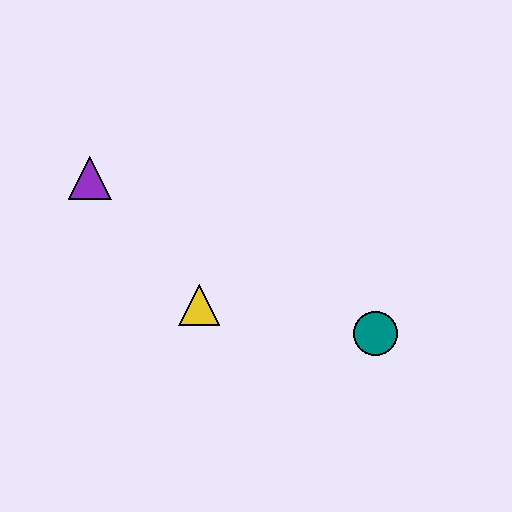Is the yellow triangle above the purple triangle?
No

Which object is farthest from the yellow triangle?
The teal circle is farthest from the yellow triangle.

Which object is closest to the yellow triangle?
The purple triangle is closest to the yellow triangle.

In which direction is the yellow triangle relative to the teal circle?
The yellow triangle is to the left of the teal circle.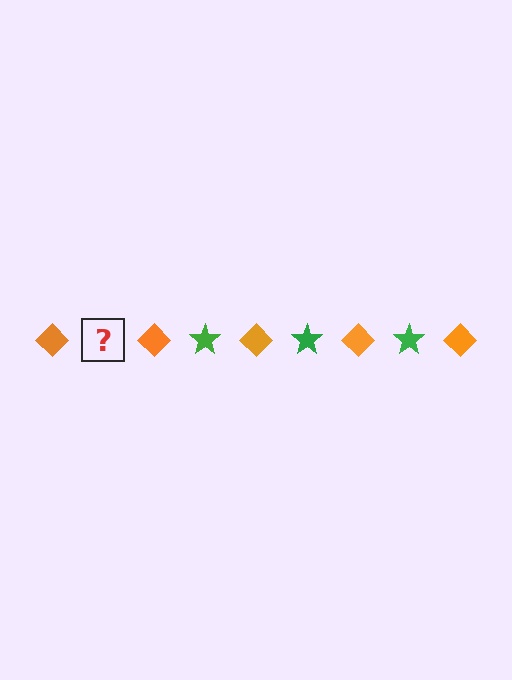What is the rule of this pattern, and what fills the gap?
The rule is that the pattern alternates between orange diamond and green star. The gap should be filled with a green star.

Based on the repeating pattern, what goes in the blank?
The blank should be a green star.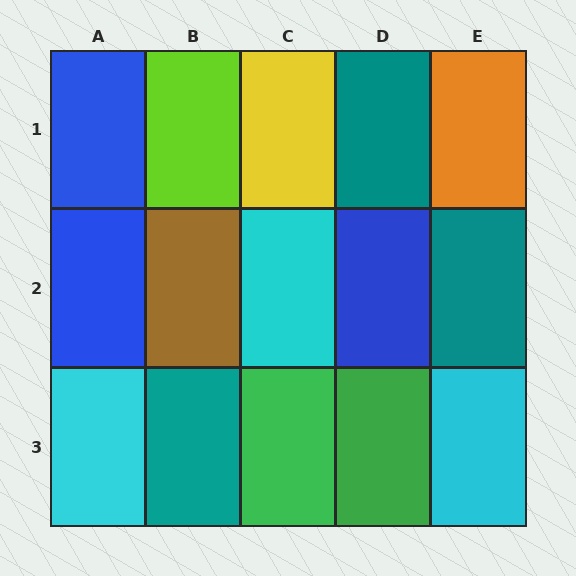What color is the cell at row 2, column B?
Brown.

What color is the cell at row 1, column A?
Blue.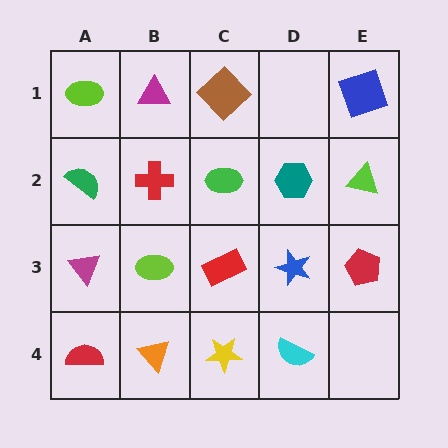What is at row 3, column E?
A red pentagon.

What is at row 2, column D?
A teal hexagon.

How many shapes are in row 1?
4 shapes.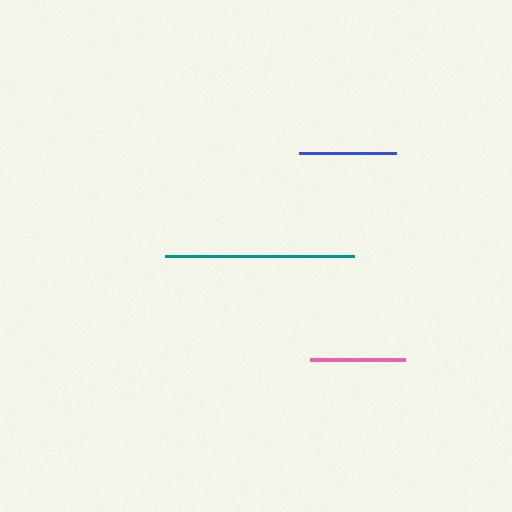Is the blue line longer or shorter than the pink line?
The blue line is longer than the pink line.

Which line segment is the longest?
The teal line is the longest at approximately 190 pixels.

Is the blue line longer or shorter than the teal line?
The teal line is longer than the blue line.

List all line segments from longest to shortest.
From longest to shortest: teal, blue, pink.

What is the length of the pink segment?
The pink segment is approximately 95 pixels long.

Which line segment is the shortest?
The pink line is the shortest at approximately 95 pixels.